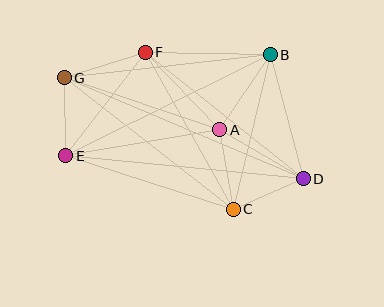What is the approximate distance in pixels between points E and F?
The distance between E and F is approximately 131 pixels.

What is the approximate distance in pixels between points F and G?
The distance between F and G is approximately 85 pixels.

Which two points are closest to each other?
Points C and D are closest to each other.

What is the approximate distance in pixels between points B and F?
The distance between B and F is approximately 125 pixels.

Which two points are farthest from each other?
Points D and G are farthest from each other.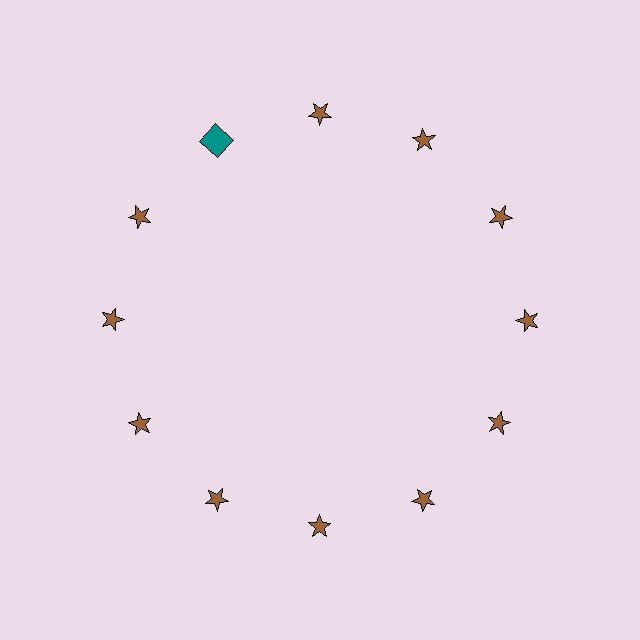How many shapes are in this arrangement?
There are 12 shapes arranged in a ring pattern.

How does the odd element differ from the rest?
It differs in both color (teal instead of brown) and shape (square instead of star).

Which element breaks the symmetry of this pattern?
The teal square at roughly the 11 o'clock position breaks the symmetry. All other shapes are brown stars.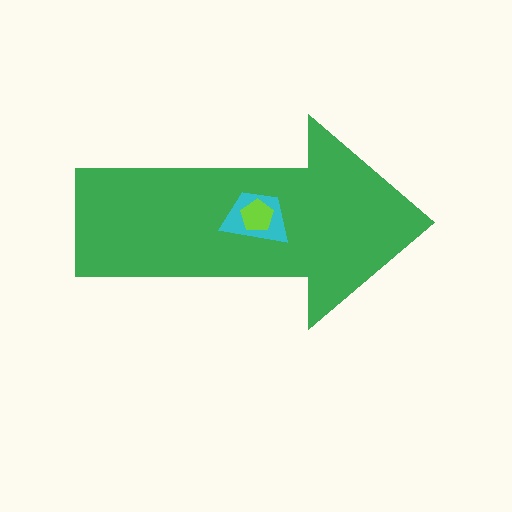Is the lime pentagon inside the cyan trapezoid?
Yes.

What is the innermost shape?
The lime pentagon.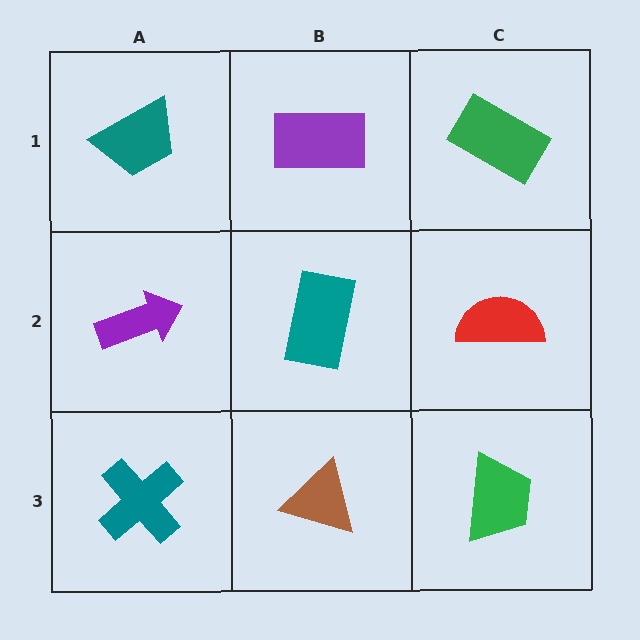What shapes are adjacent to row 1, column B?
A teal rectangle (row 2, column B), a teal trapezoid (row 1, column A), a green rectangle (row 1, column C).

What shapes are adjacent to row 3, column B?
A teal rectangle (row 2, column B), a teal cross (row 3, column A), a green trapezoid (row 3, column C).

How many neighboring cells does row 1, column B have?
3.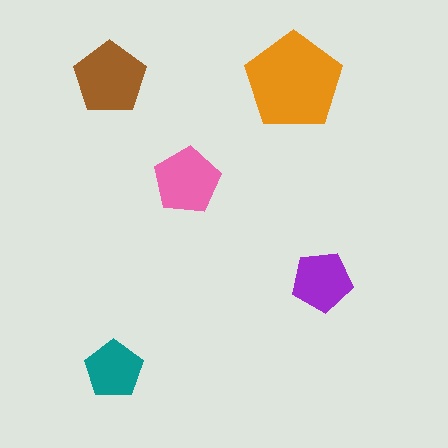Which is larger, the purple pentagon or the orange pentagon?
The orange one.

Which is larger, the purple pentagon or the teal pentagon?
The purple one.